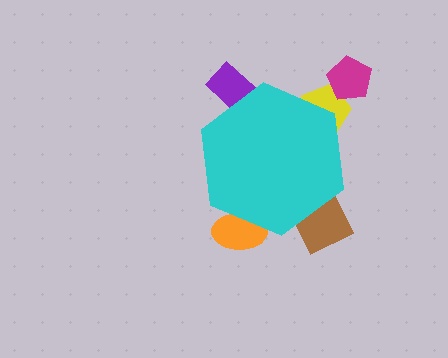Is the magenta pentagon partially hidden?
No, the magenta pentagon is fully visible.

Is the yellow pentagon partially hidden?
Yes, the yellow pentagon is partially hidden behind the cyan hexagon.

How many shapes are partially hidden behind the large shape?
4 shapes are partially hidden.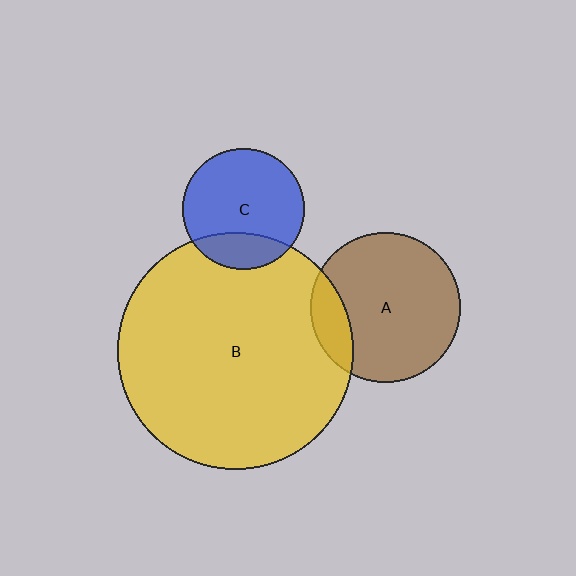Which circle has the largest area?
Circle B (yellow).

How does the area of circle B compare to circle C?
Approximately 3.8 times.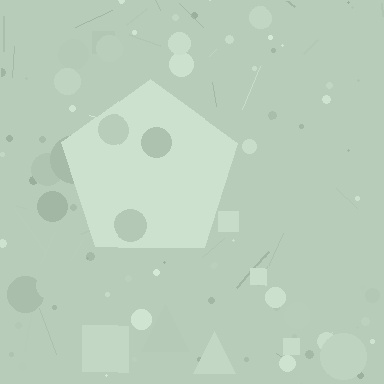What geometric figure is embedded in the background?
A pentagon is embedded in the background.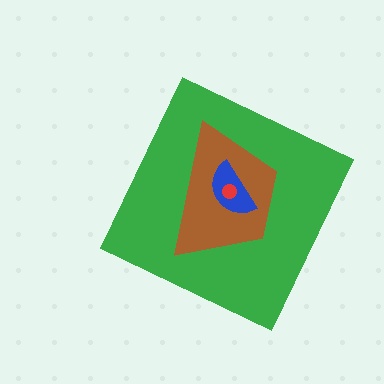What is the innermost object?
The red circle.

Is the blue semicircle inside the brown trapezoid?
Yes.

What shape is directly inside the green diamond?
The brown trapezoid.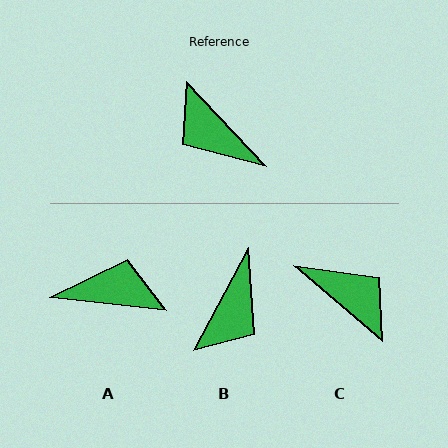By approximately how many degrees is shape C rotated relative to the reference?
Approximately 173 degrees clockwise.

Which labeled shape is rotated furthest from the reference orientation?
C, about 173 degrees away.